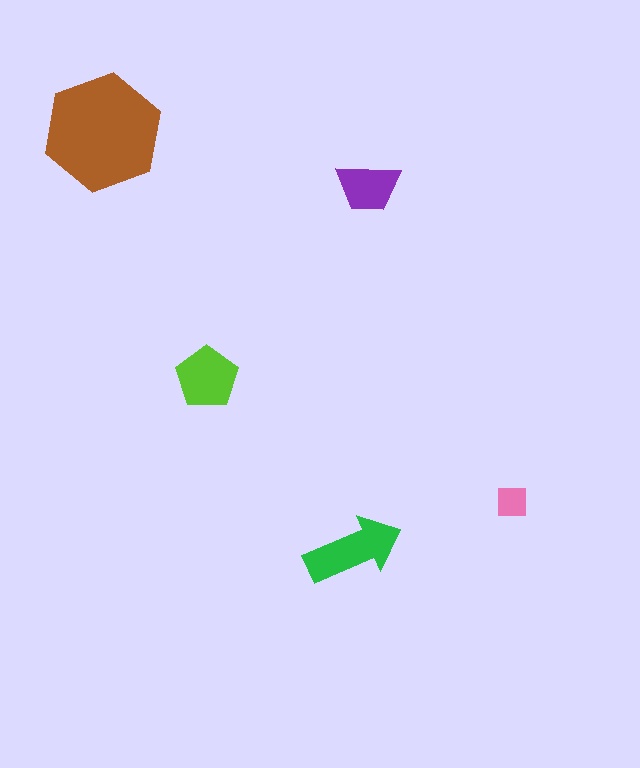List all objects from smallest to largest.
The pink square, the purple trapezoid, the lime pentagon, the green arrow, the brown hexagon.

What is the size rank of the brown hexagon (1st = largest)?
1st.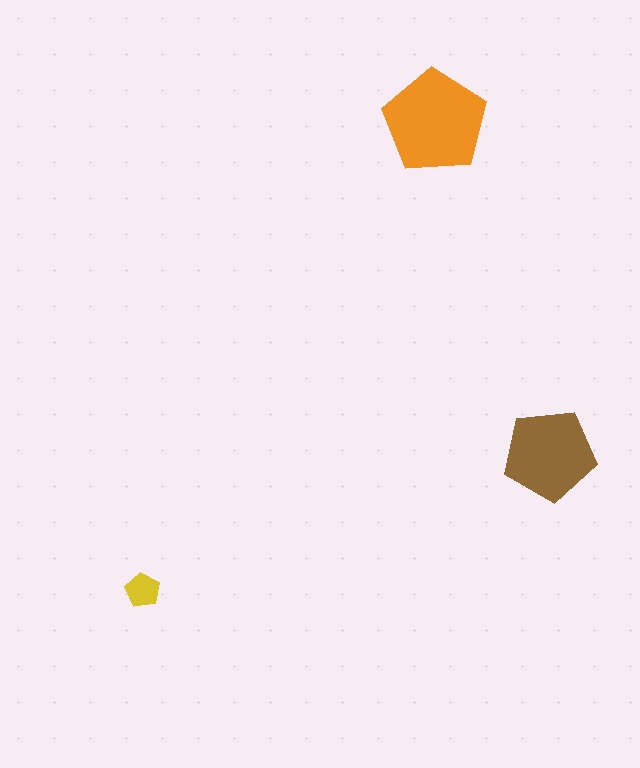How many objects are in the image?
There are 3 objects in the image.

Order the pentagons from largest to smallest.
the orange one, the brown one, the yellow one.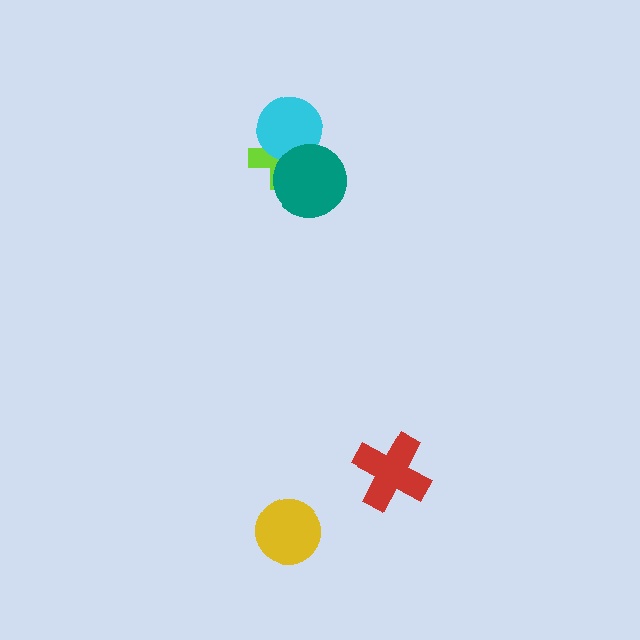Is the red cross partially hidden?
No, no other shape covers it.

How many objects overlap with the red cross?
0 objects overlap with the red cross.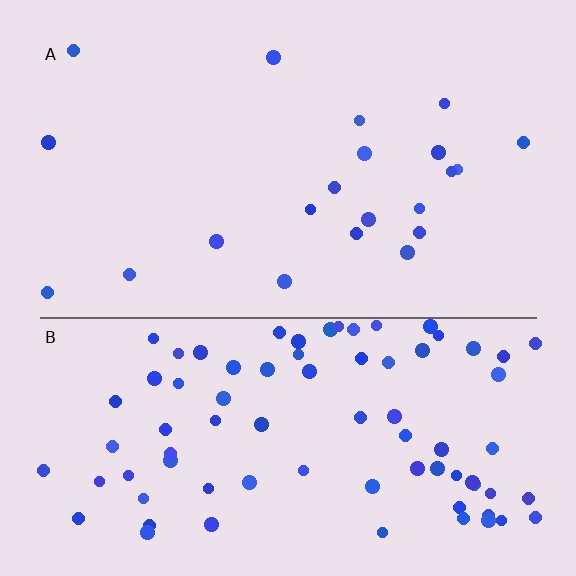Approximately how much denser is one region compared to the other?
Approximately 3.8× — region B over region A.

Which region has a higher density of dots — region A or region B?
B (the bottom).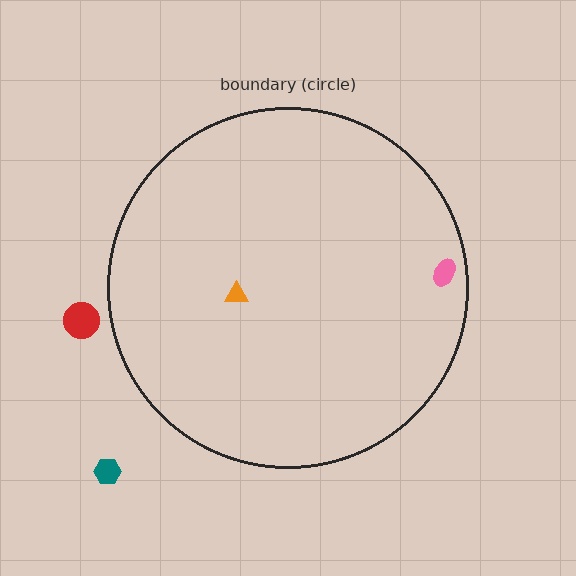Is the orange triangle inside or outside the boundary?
Inside.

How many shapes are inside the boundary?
2 inside, 2 outside.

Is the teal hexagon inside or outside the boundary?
Outside.